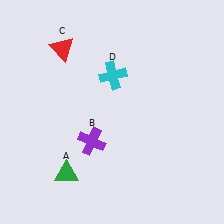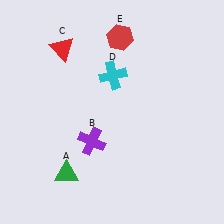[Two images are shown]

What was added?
A red hexagon (E) was added in Image 2.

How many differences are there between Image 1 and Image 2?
There is 1 difference between the two images.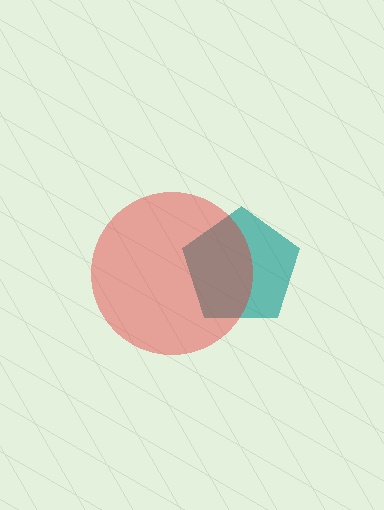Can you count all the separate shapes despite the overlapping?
Yes, there are 2 separate shapes.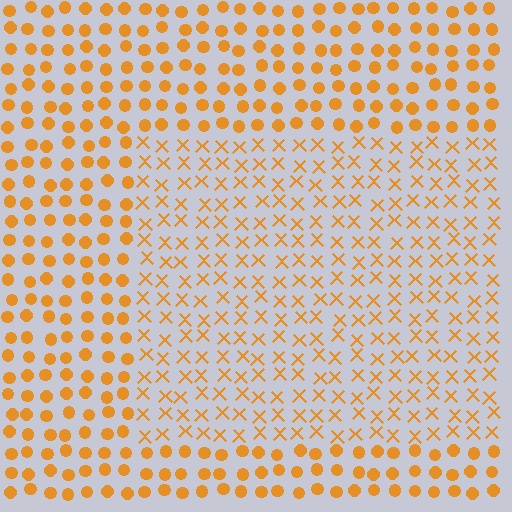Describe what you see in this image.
The image is filled with small orange elements arranged in a uniform grid. A rectangle-shaped region contains X marks, while the surrounding area contains circles. The boundary is defined purely by the change in element shape.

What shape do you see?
I see a rectangle.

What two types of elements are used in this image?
The image uses X marks inside the rectangle region and circles outside it.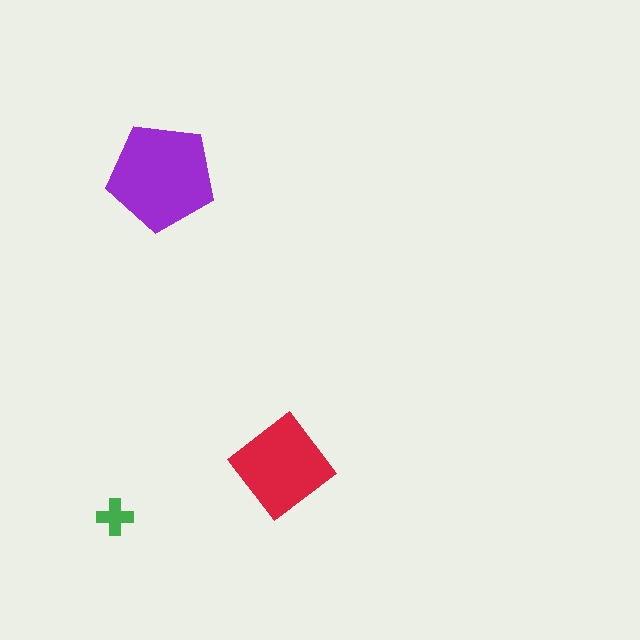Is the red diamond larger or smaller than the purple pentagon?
Smaller.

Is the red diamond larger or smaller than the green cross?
Larger.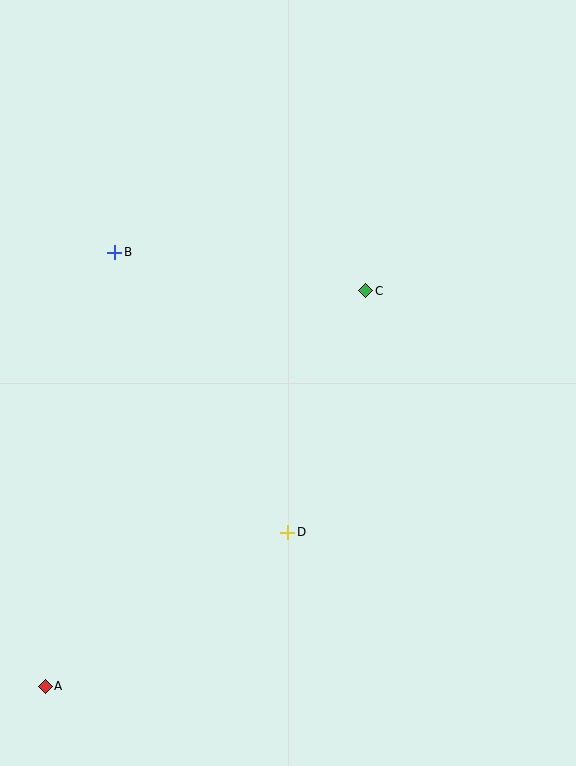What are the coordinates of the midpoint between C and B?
The midpoint between C and B is at (240, 272).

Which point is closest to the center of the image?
Point C at (366, 291) is closest to the center.